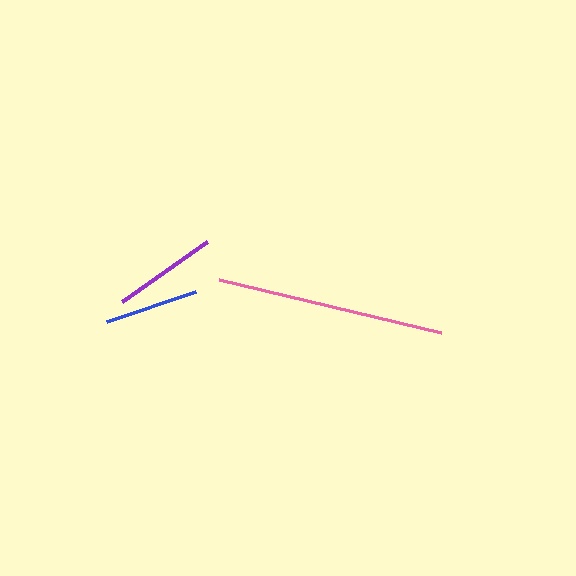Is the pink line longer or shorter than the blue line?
The pink line is longer than the blue line.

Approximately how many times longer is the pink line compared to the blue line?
The pink line is approximately 2.4 times the length of the blue line.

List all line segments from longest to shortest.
From longest to shortest: pink, purple, blue.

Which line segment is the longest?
The pink line is the longest at approximately 228 pixels.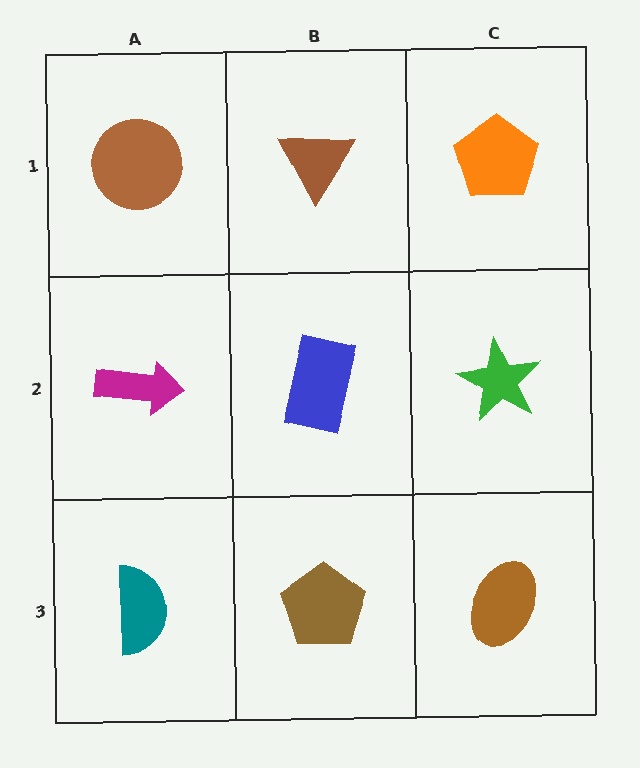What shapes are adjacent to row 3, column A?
A magenta arrow (row 2, column A), a brown pentagon (row 3, column B).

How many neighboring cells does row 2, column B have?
4.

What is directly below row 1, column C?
A green star.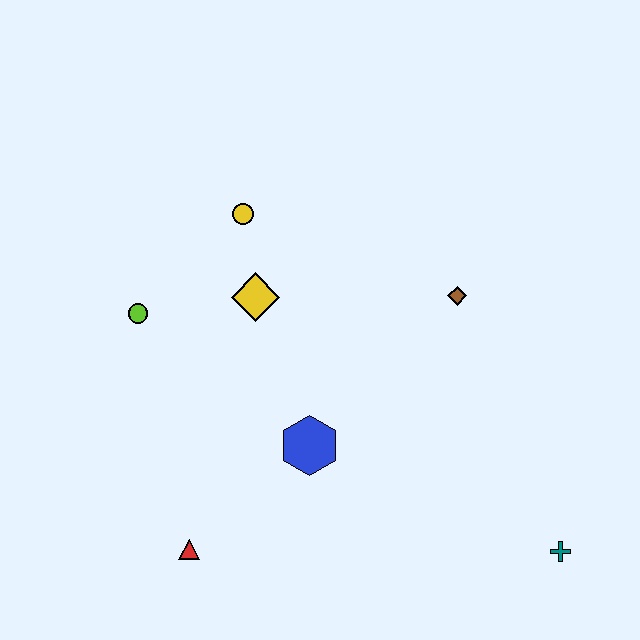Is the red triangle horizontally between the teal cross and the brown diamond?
No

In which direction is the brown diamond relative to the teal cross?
The brown diamond is above the teal cross.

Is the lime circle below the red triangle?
No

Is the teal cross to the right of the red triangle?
Yes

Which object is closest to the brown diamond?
The yellow diamond is closest to the brown diamond.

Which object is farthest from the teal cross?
The lime circle is farthest from the teal cross.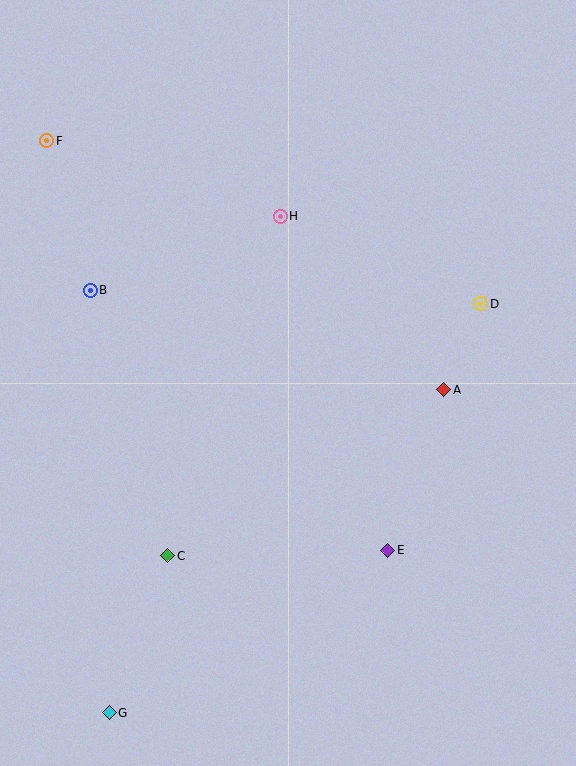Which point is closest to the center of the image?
Point A at (444, 390) is closest to the center.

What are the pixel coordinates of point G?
Point G is at (109, 713).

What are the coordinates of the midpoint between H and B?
The midpoint between H and B is at (185, 253).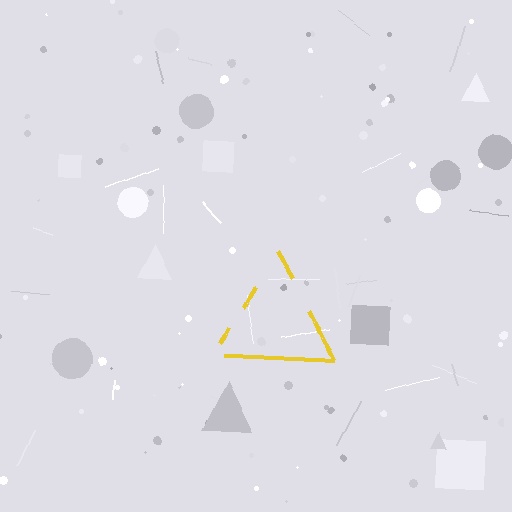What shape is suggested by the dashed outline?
The dashed outline suggests a triangle.